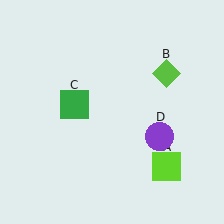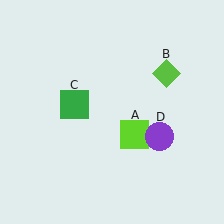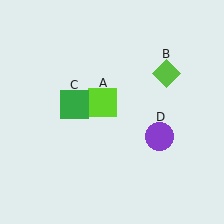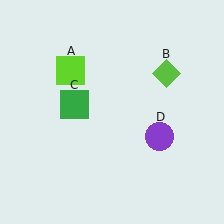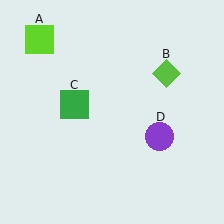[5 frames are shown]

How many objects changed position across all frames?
1 object changed position: lime square (object A).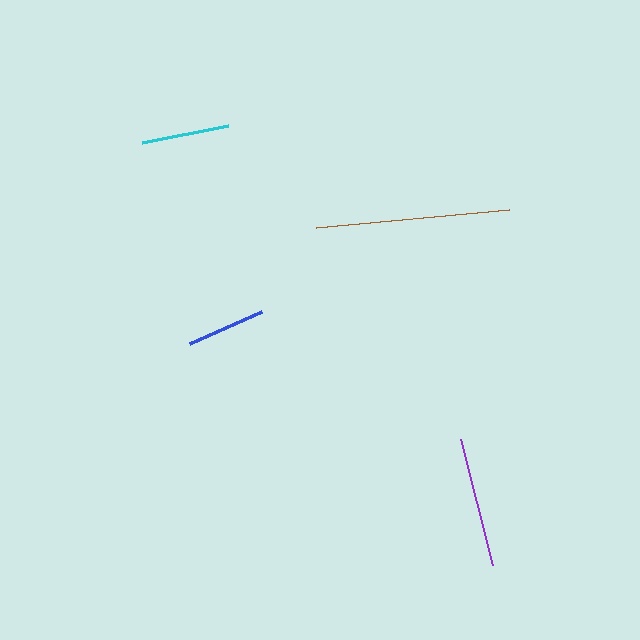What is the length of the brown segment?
The brown segment is approximately 195 pixels long.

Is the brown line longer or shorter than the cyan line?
The brown line is longer than the cyan line.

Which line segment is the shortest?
The blue line is the shortest at approximately 79 pixels.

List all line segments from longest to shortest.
From longest to shortest: brown, purple, cyan, blue.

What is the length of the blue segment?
The blue segment is approximately 79 pixels long.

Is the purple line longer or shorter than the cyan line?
The purple line is longer than the cyan line.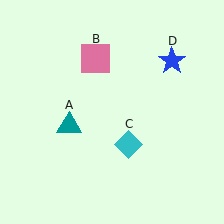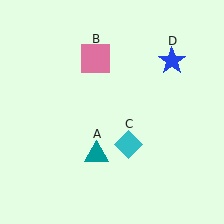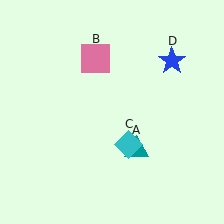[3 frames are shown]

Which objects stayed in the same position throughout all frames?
Pink square (object B) and cyan diamond (object C) and blue star (object D) remained stationary.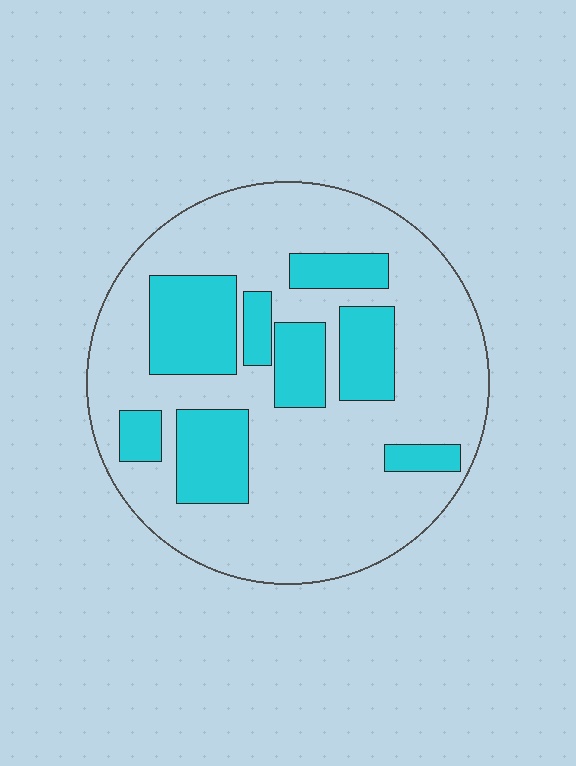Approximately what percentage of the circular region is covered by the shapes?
Approximately 30%.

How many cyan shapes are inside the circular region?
8.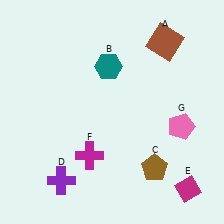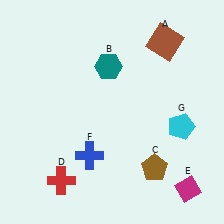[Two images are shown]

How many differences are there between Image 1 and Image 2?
There are 3 differences between the two images.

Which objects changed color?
D changed from purple to red. F changed from magenta to blue. G changed from pink to cyan.